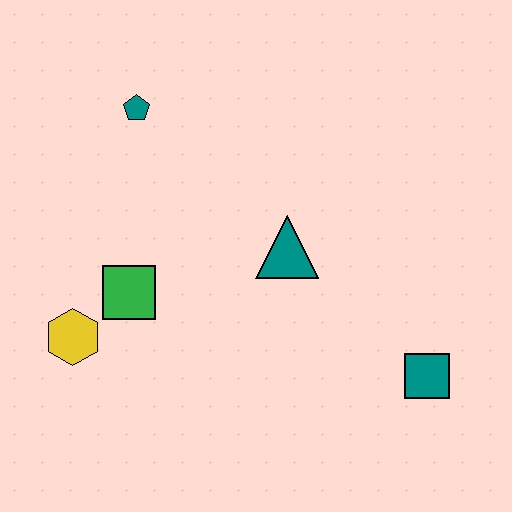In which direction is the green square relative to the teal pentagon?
The green square is below the teal pentagon.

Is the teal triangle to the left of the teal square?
Yes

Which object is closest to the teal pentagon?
The green square is closest to the teal pentagon.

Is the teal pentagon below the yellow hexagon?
No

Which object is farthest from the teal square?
The teal pentagon is farthest from the teal square.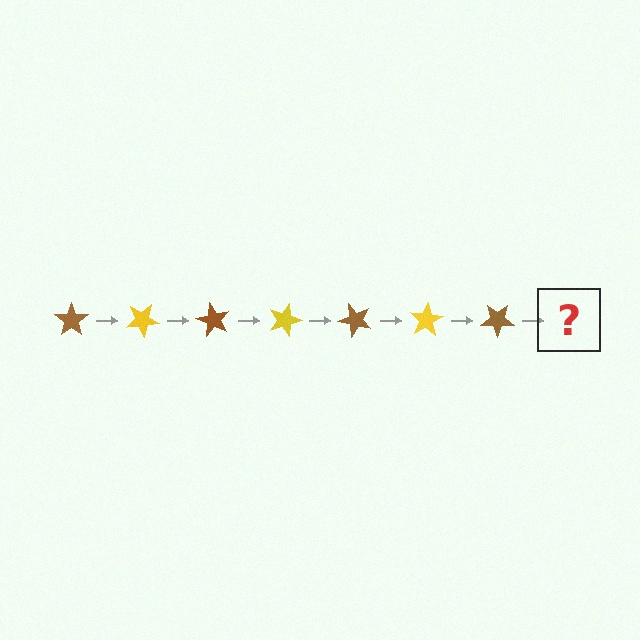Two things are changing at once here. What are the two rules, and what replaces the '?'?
The two rules are that it rotates 30 degrees each step and the color cycles through brown and yellow. The '?' should be a yellow star, rotated 210 degrees from the start.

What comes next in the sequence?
The next element should be a yellow star, rotated 210 degrees from the start.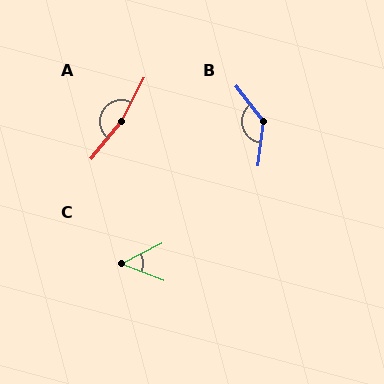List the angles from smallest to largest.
C (48°), B (135°), A (167°).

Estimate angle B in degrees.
Approximately 135 degrees.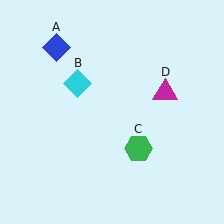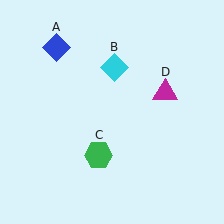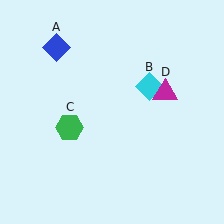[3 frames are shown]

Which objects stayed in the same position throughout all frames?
Blue diamond (object A) and magenta triangle (object D) remained stationary.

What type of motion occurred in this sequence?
The cyan diamond (object B), green hexagon (object C) rotated clockwise around the center of the scene.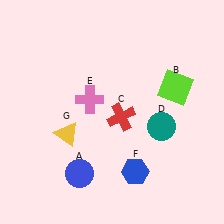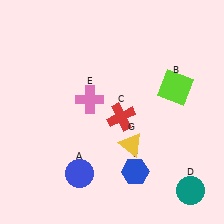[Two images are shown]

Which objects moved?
The objects that moved are: the teal circle (D), the yellow triangle (G).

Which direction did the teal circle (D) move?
The teal circle (D) moved down.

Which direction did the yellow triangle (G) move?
The yellow triangle (G) moved right.